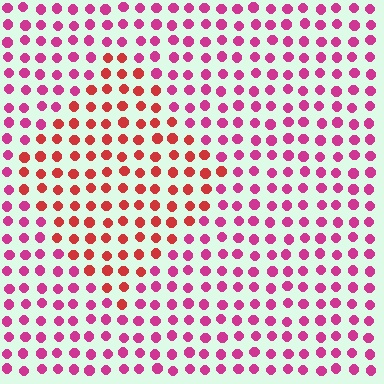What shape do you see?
I see a diamond.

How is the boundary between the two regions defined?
The boundary is defined purely by a slight shift in hue (about 35 degrees). Spacing, size, and orientation are identical on both sides.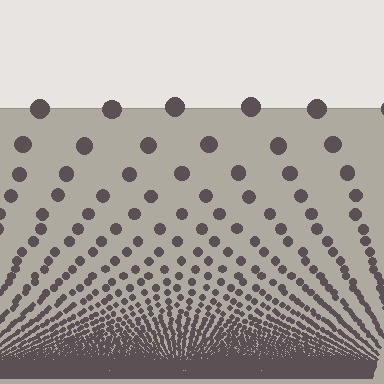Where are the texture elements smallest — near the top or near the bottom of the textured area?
Near the bottom.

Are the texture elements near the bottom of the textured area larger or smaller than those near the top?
Smaller. The gradient is inverted — elements near the bottom are smaller and denser.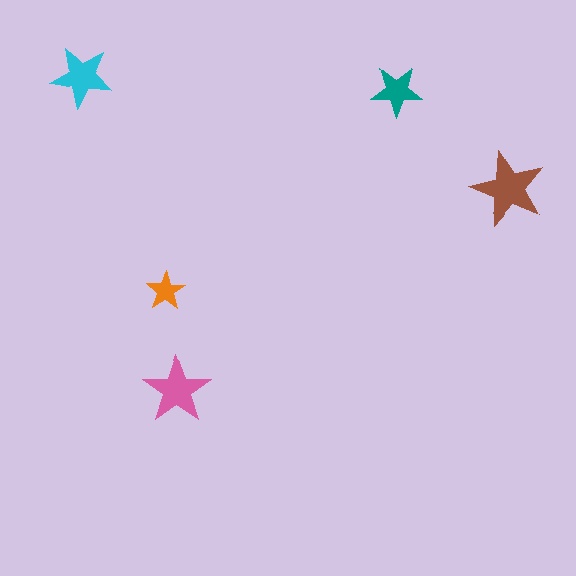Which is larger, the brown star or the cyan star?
The brown one.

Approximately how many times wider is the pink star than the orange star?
About 1.5 times wider.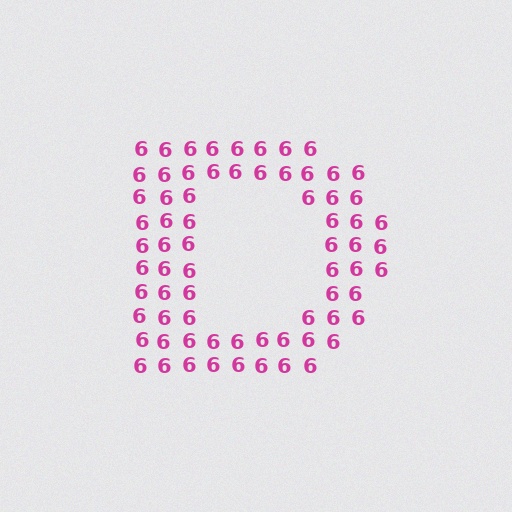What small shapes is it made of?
It is made of small digit 6's.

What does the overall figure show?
The overall figure shows the letter D.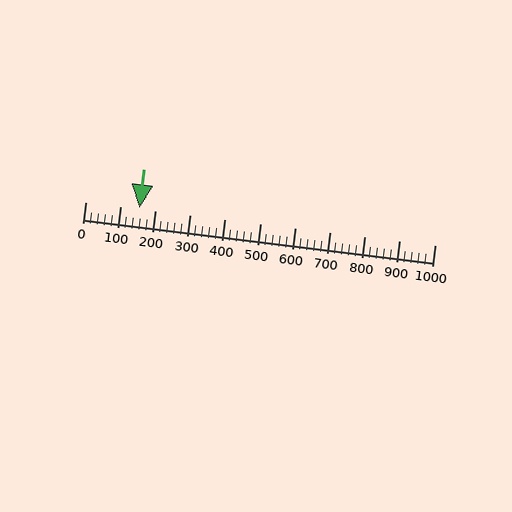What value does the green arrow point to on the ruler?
The green arrow points to approximately 154.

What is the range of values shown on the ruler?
The ruler shows values from 0 to 1000.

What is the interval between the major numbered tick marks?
The major tick marks are spaced 100 units apart.